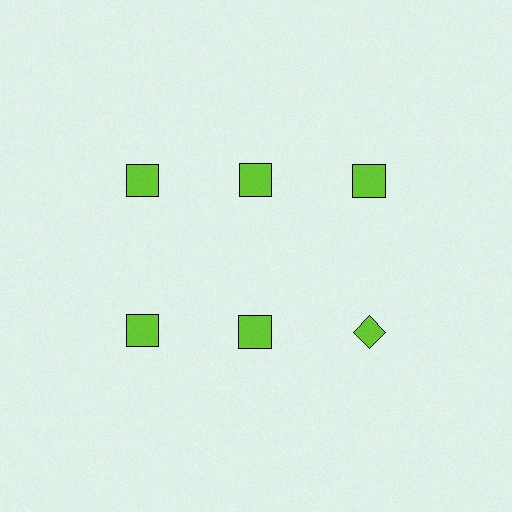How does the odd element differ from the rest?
It has a different shape: diamond instead of square.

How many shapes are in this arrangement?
There are 6 shapes arranged in a grid pattern.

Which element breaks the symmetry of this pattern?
The lime diamond in the second row, center column breaks the symmetry. All other shapes are lime squares.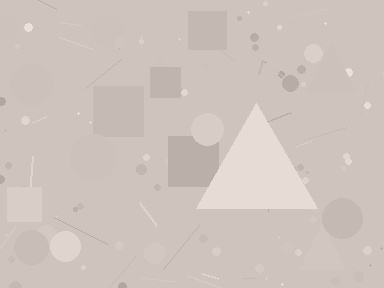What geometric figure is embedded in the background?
A triangle is embedded in the background.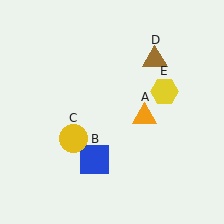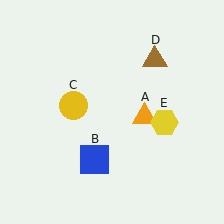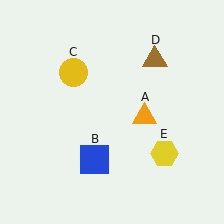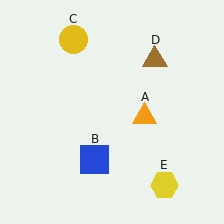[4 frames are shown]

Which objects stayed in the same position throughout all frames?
Orange triangle (object A) and blue square (object B) and brown triangle (object D) remained stationary.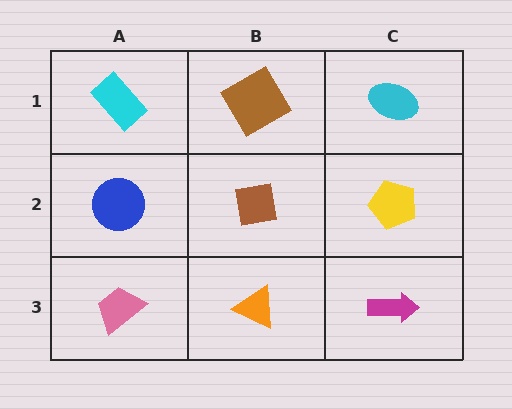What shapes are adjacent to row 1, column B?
A brown square (row 2, column B), a cyan rectangle (row 1, column A), a cyan ellipse (row 1, column C).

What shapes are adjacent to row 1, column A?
A blue circle (row 2, column A), a brown diamond (row 1, column B).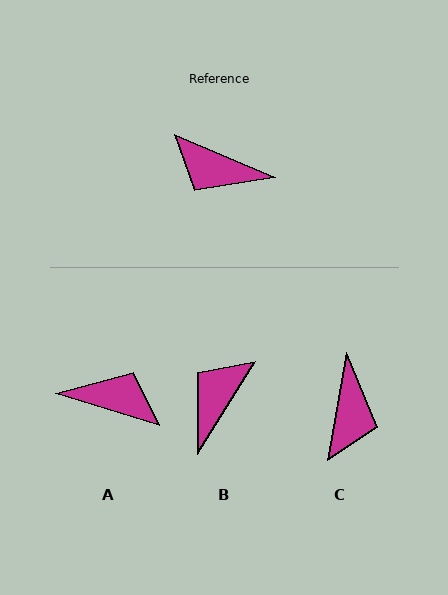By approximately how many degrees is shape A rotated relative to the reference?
Approximately 174 degrees clockwise.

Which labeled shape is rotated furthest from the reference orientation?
A, about 174 degrees away.